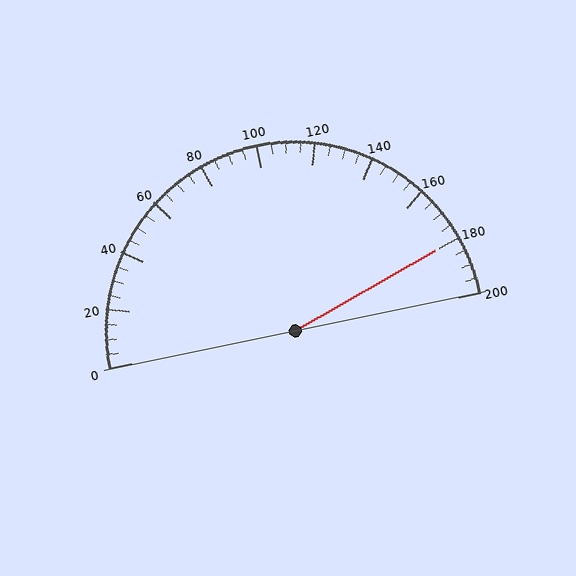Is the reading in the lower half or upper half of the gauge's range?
The reading is in the upper half of the range (0 to 200).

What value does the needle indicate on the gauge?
The needle indicates approximately 180.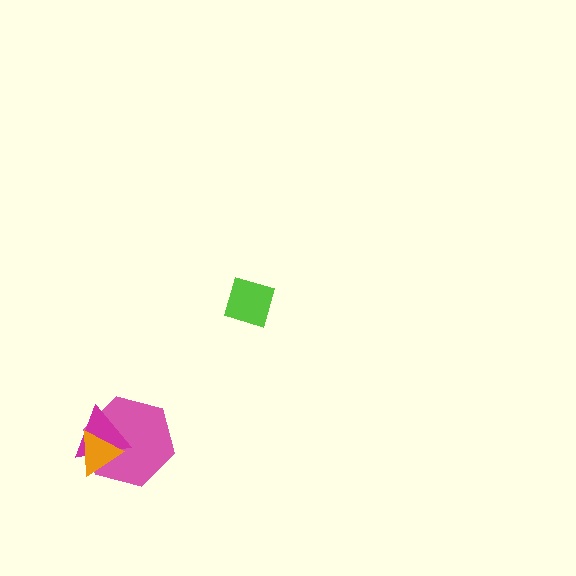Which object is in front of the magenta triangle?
The orange triangle is in front of the magenta triangle.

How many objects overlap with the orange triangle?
2 objects overlap with the orange triangle.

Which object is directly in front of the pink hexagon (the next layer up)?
The magenta triangle is directly in front of the pink hexagon.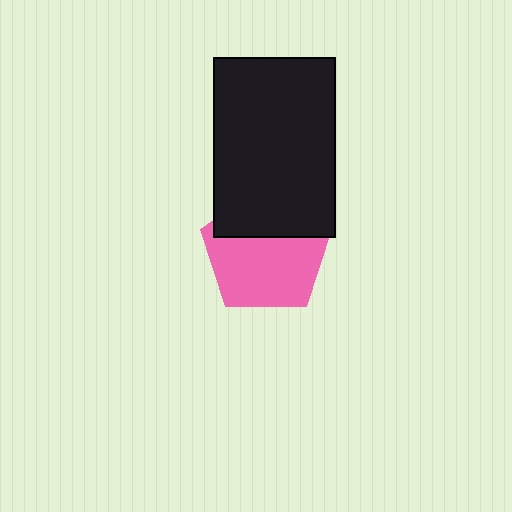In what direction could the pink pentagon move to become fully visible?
The pink pentagon could move down. That would shift it out from behind the black rectangle entirely.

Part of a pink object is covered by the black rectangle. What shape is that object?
It is a pentagon.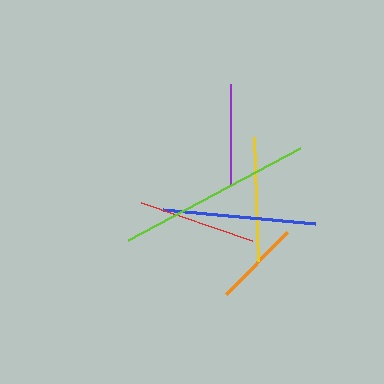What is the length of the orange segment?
The orange segment is approximately 87 pixels long.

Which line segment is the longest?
The lime line is the longest at approximately 195 pixels.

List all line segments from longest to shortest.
From longest to shortest: lime, blue, yellow, red, purple, orange.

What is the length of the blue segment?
The blue segment is approximately 153 pixels long.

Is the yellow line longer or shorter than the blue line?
The blue line is longer than the yellow line.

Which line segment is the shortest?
The orange line is the shortest at approximately 87 pixels.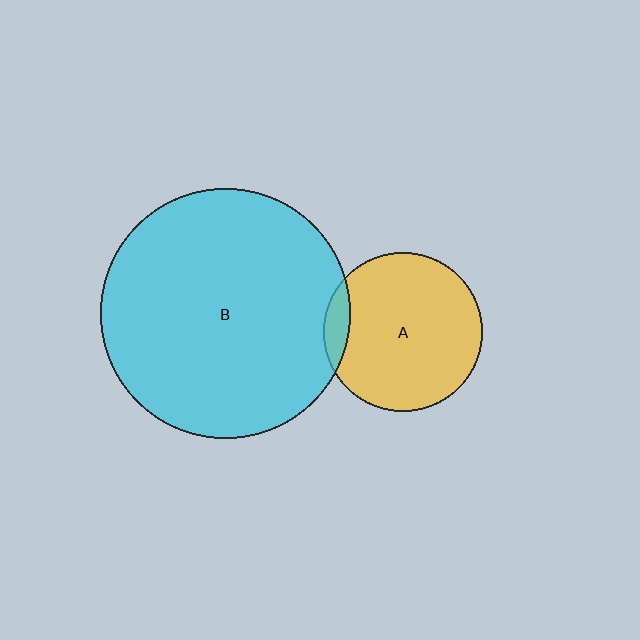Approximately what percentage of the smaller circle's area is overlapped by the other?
Approximately 10%.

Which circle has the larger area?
Circle B (cyan).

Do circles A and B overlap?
Yes.